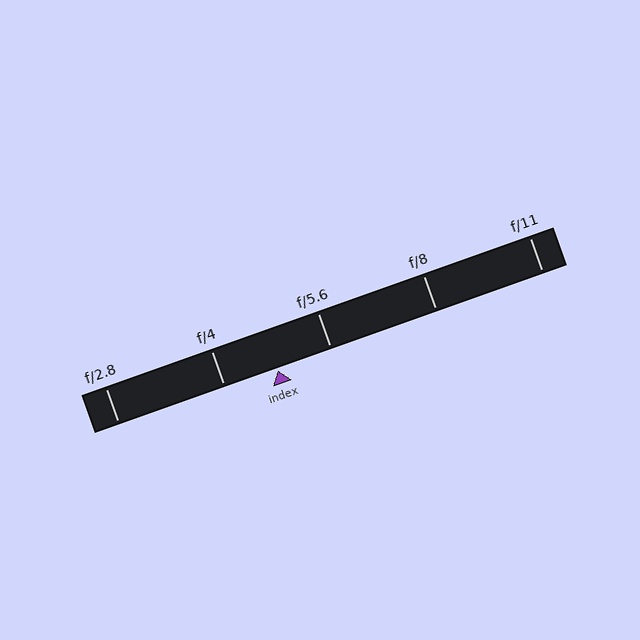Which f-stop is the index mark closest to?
The index mark is closest to f/4.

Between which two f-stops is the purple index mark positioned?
The index mark is between f/4 and f/5.6.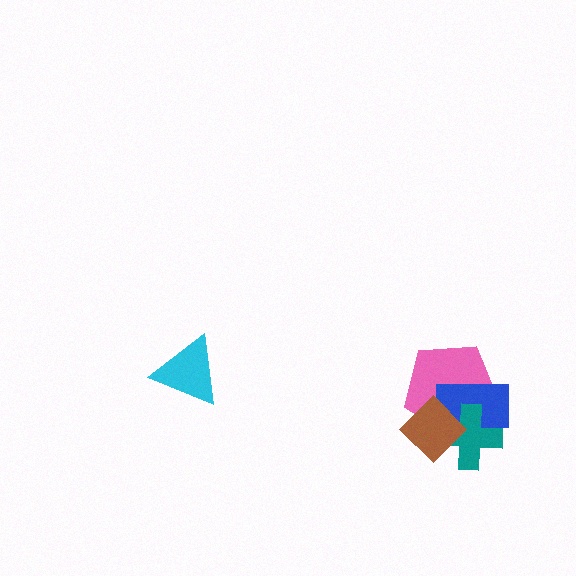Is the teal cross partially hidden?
Yes, it is partially covered by another shape.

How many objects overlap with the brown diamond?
3 objects overlap with the brown diamond.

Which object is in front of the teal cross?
The brown diamond is in front of the teal cross.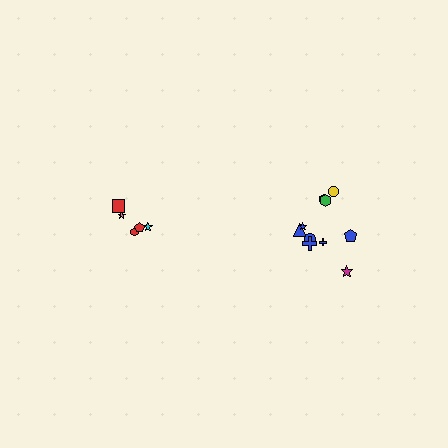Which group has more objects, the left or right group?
The right group.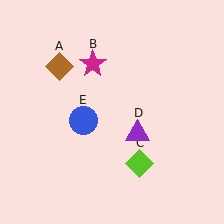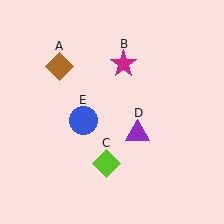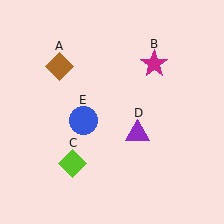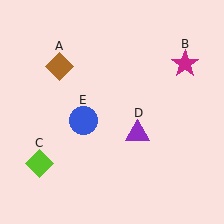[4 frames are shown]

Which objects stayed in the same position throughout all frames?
Brown diamond (object A) and purple triangle (object D) and blue circle (object E) remained stationary.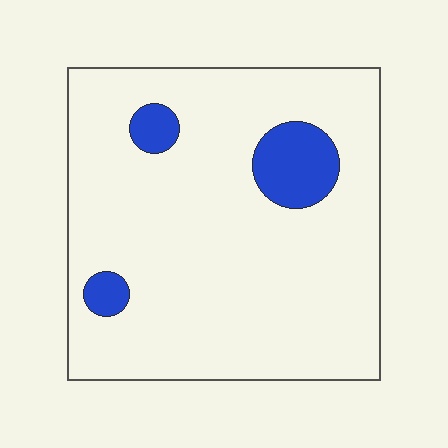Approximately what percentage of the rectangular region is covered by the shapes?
Approximately 10%.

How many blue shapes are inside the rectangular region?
3.